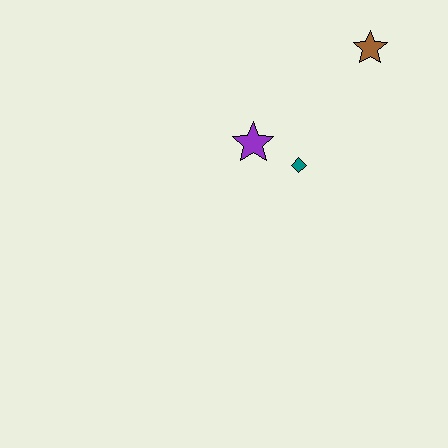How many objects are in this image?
There are 3 objects.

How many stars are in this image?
There are 2 stars.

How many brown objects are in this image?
There is 1 brown object.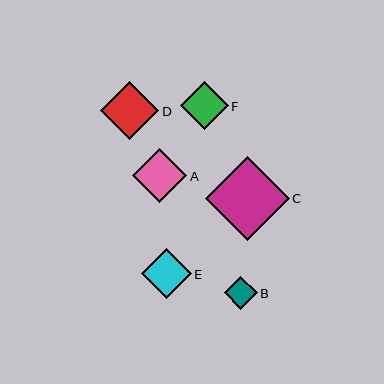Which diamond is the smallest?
Diamond B is the smallest with a size of approximately 33 pixels.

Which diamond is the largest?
Diamond C is the largest with a size of approximately 83 pixels.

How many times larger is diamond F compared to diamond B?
Diamond F is approximately 1.4 times the size of diamond B.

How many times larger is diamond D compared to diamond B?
Diamond D is approximately 1.8 times the size of diamond B.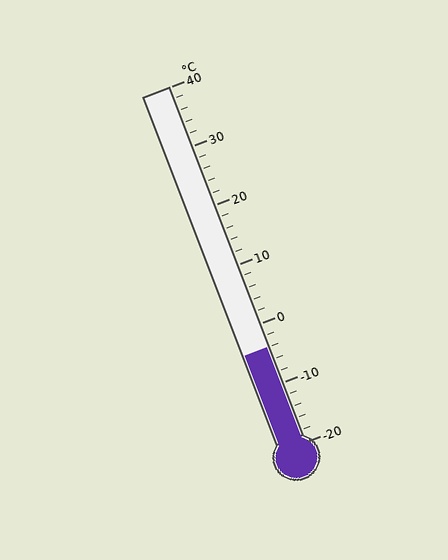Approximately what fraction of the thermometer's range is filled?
The thermometer is filled to approximately 25% of its range.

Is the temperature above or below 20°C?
The temperature is below 20°C.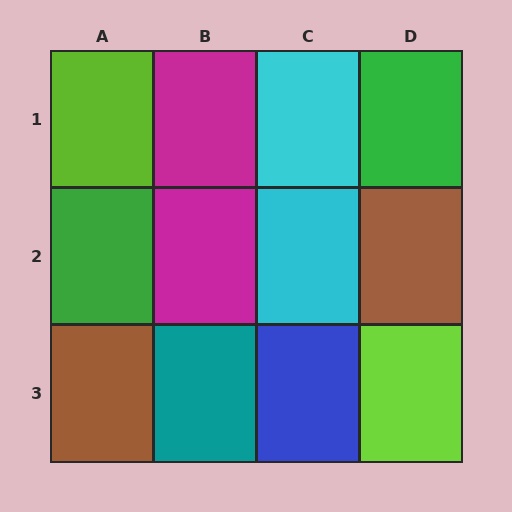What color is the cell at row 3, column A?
Brown.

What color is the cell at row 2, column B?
Magenta.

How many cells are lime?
2 cells are lime.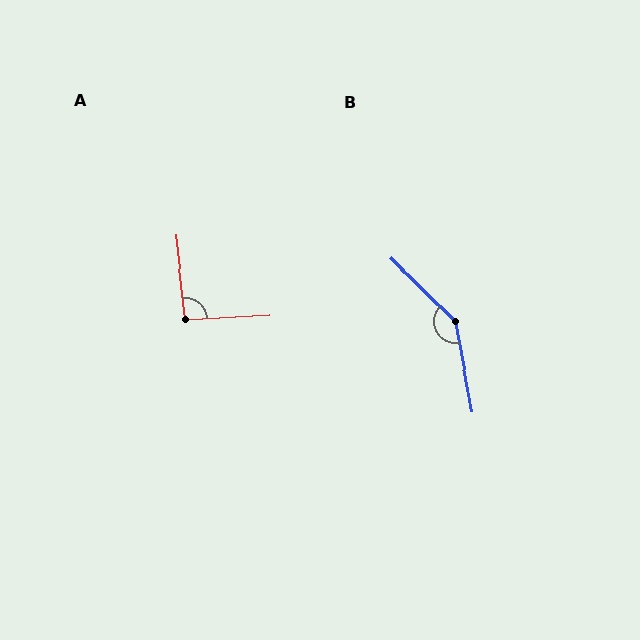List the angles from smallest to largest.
A (93°), B (145°).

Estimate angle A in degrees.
Approximately 93 degrees.